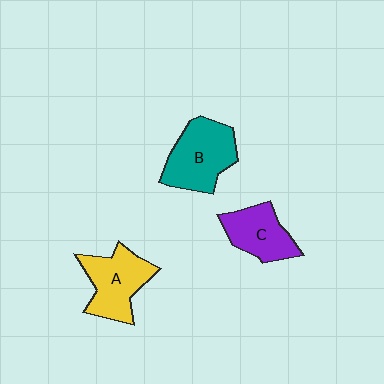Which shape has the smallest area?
Shape C (purple).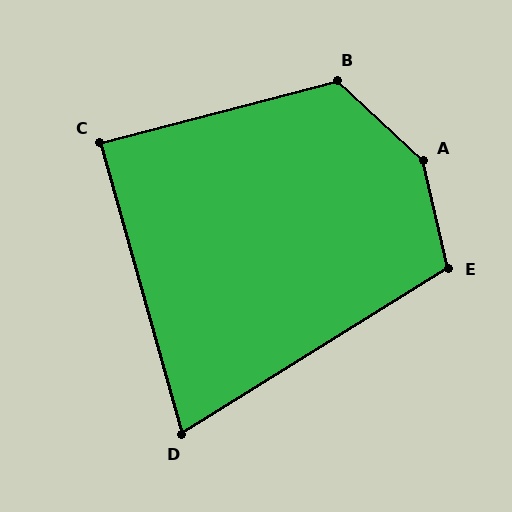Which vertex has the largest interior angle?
A, at approximately 146 degrees.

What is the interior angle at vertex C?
Approximately 89 degrees (approximately right).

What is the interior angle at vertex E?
Approximately 109 degrees (obtuse).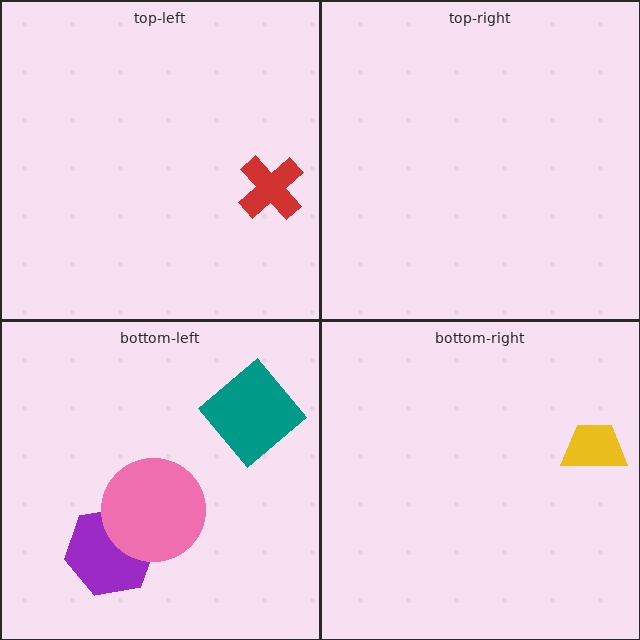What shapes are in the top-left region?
The red cross.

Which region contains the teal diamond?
The bottom-left region.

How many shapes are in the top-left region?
1.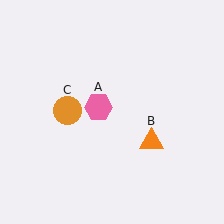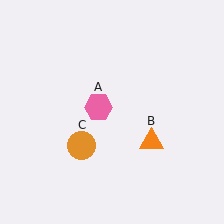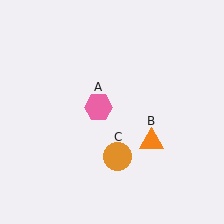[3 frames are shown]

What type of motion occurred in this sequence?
The orange circle (object C) rotated counterclockwise around the center of the scene.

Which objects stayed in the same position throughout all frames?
Pink hexagon (object A) and orange triangle (object B) remained stationary.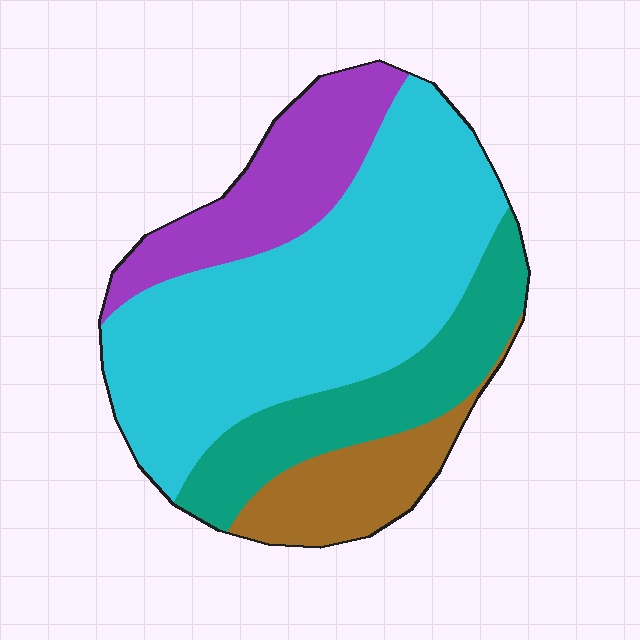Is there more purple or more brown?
Purple.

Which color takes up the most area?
Cyan, at roughly 50%.